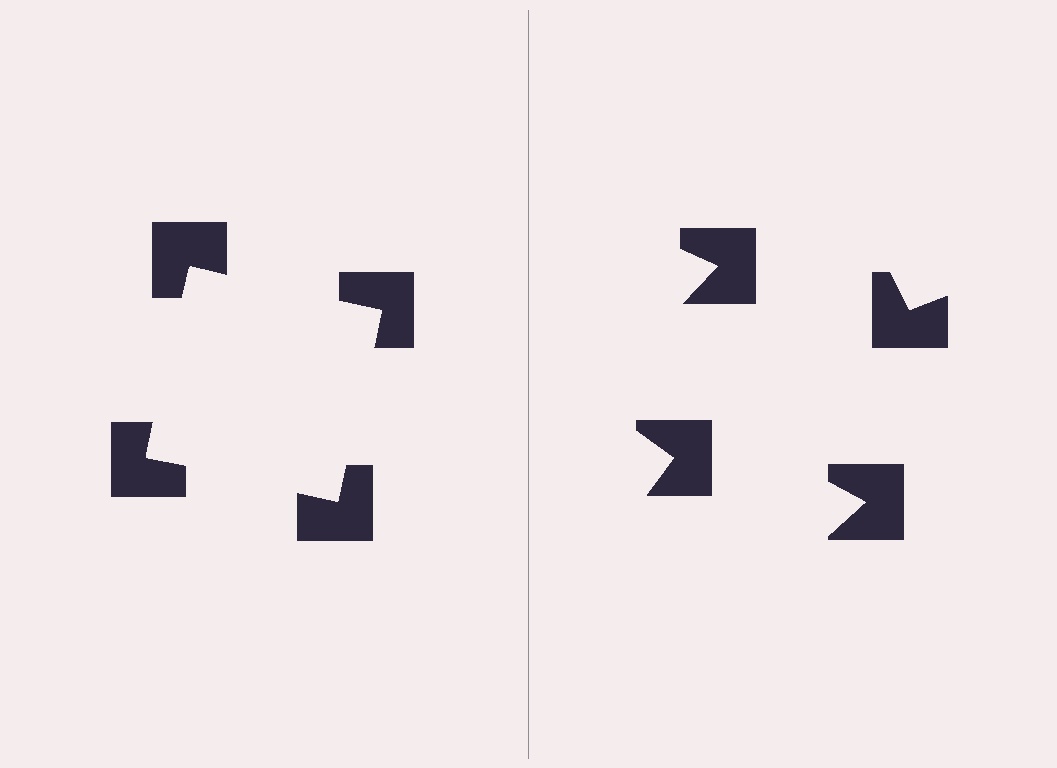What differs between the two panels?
The notched squares are positioned identically on both sides; only the wedge orientations differ. On the left they align to a square; on the right they are misaligned.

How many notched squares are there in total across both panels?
8 — 4 on each side.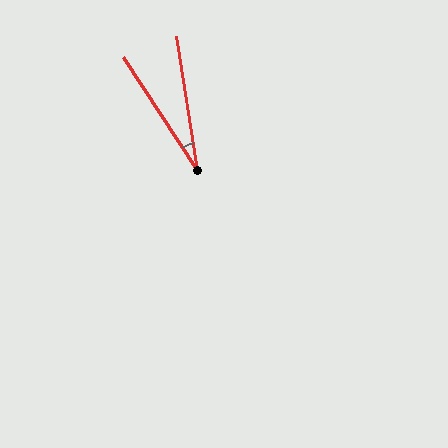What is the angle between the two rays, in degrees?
Approximately 24 degrees.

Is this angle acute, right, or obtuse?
It is acute.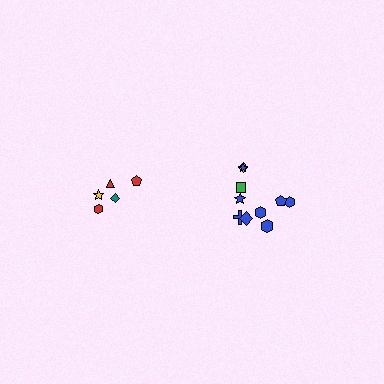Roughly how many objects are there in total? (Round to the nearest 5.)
Roughly 15 objects in total.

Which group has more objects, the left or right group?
The right group.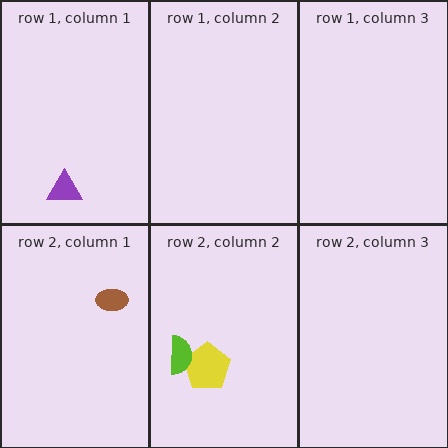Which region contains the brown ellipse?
The row 2, column 1 region.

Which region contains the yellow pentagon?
The row 2, column 2 region.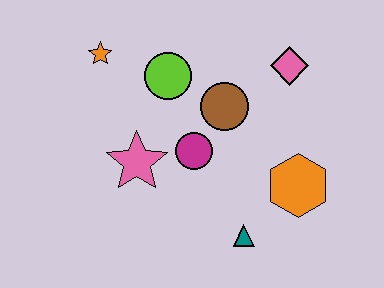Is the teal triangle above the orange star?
No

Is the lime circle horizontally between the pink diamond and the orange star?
Yes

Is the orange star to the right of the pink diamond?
No